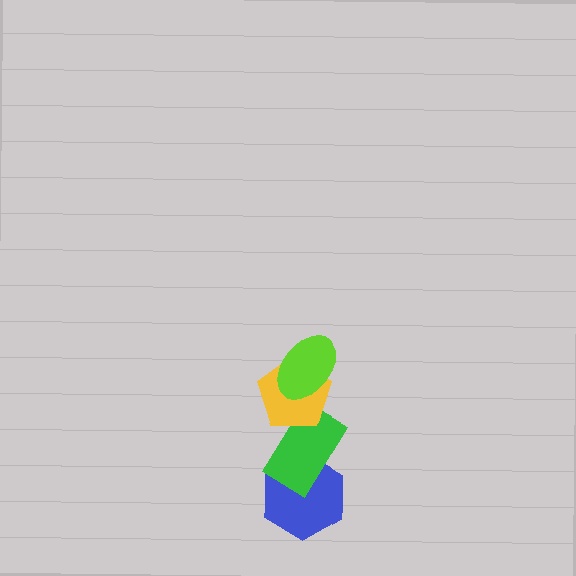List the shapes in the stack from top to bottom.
From top to bottom: the lime ellipse, the yellow pentagon, the green rectangle, the blue hexagon.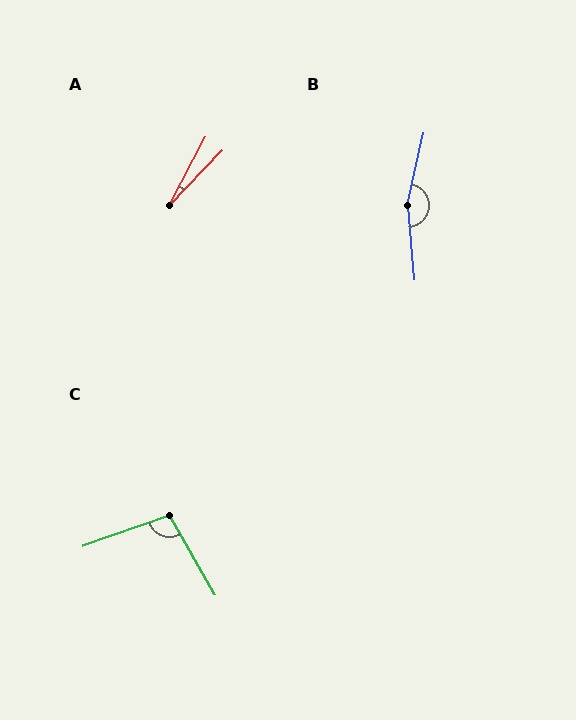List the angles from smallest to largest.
A (16°), C (100°), B (162°).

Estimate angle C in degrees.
Approximately 100 degrees.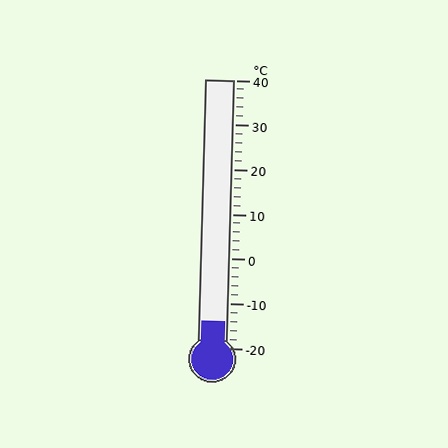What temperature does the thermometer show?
The thermometer shows approximately -14°C.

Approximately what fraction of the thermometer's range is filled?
The thermometer is filled to approximately 10% of its range.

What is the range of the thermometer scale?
The thermometer scale ranges from -20°C to 40°C.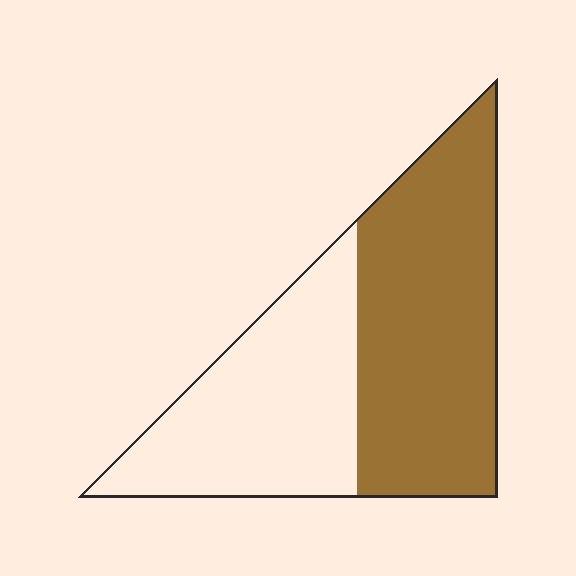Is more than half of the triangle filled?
Yes.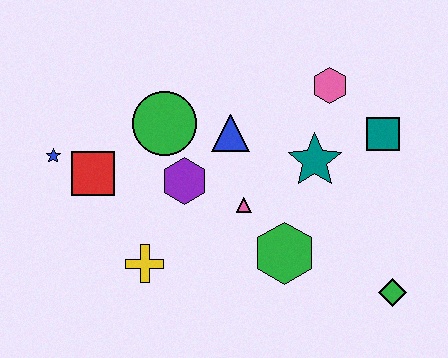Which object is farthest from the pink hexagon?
The blue star is farthest from the pink hexagon.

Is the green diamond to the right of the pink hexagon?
Yes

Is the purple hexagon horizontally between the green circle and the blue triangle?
Yes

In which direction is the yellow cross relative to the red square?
The yellow cross is below the red square.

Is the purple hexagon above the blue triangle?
No